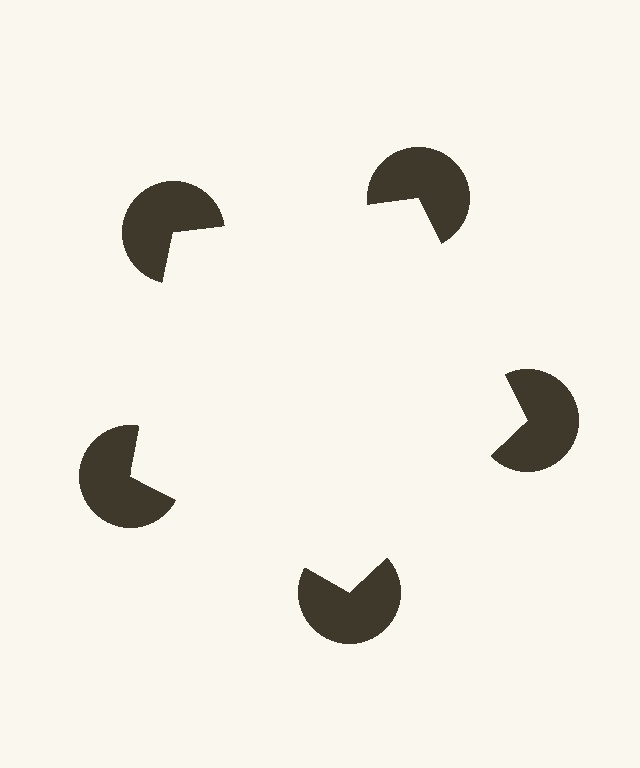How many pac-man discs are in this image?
There are 5 — one at each vertex of the illusory pentagon.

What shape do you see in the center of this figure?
An illusory pentagon — its edges are inferred from the aligned wedge cuts in the pac-man discs, not physically drawn.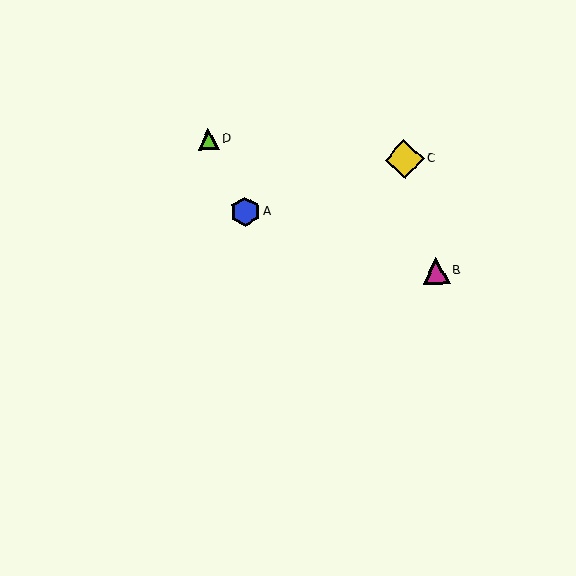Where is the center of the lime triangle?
The center of the lime triangle is at (208, 139).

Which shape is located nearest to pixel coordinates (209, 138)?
The lime triangle (labeled D) at (208, 139) is nearest to that location.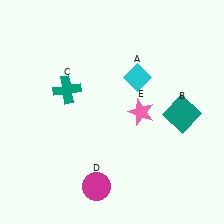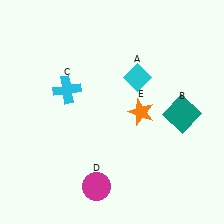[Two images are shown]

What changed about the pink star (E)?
In Image 1, E is pink. In Image 2, it changed to orange.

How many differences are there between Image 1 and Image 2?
There are 2 differences between the two images.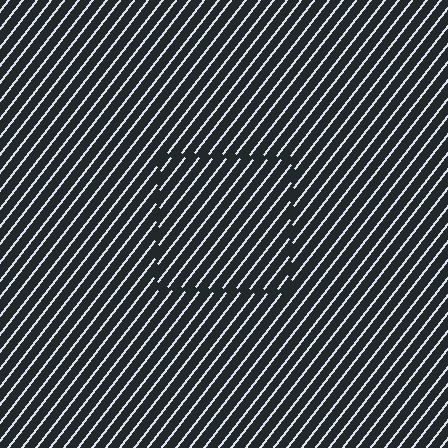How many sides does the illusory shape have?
4 sides — the line-ends trace a square.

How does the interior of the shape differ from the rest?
The interior of the shape contains the same grating, shifted by half a period — the contour is defined by the phase discontinuity where line-ends from the inner and outer gratings abut.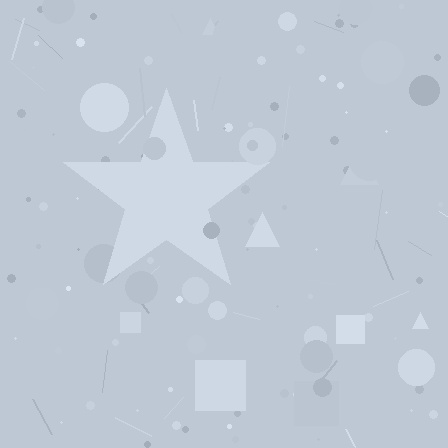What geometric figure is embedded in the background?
A star is embedded in the background.